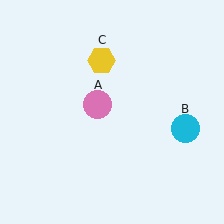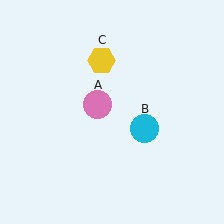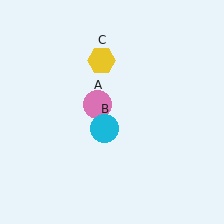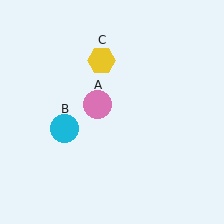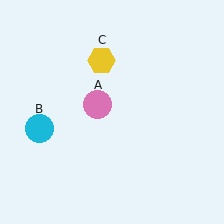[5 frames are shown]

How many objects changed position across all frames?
1 object changed position: cyan circle (object B).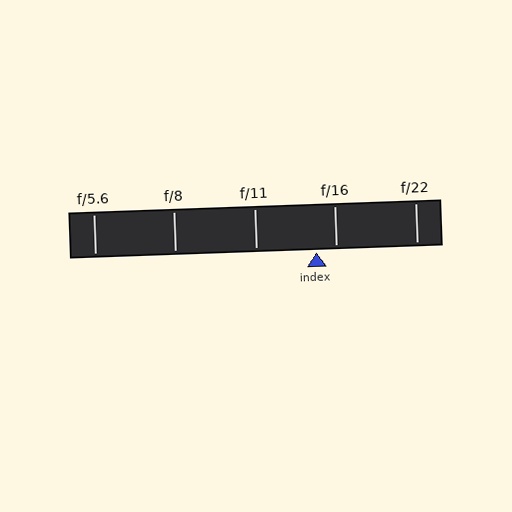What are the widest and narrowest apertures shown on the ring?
The widest aperture shown is f/5.6 and the narrowest is f/22.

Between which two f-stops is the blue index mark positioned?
The index mark is between f/11 and f/16.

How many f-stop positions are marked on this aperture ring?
There are 5 f-stop positions marked.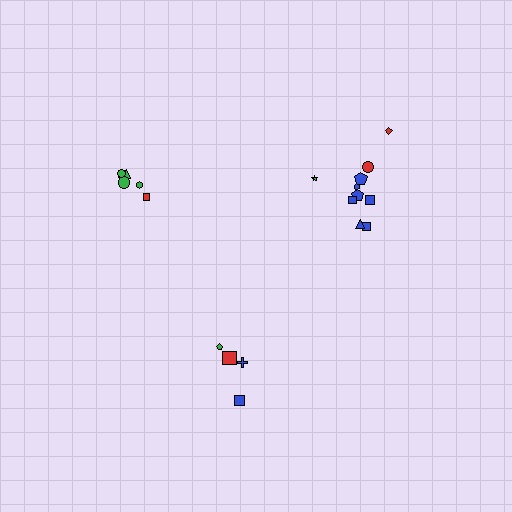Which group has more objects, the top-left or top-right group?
The top-right group.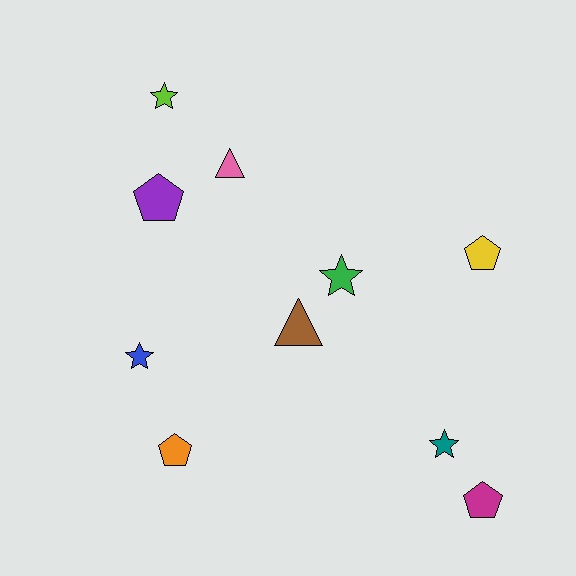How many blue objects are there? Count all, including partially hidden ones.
There is 1 blue object.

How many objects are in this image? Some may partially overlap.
There are 10 objects.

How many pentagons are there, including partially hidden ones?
There are 4 pentagons.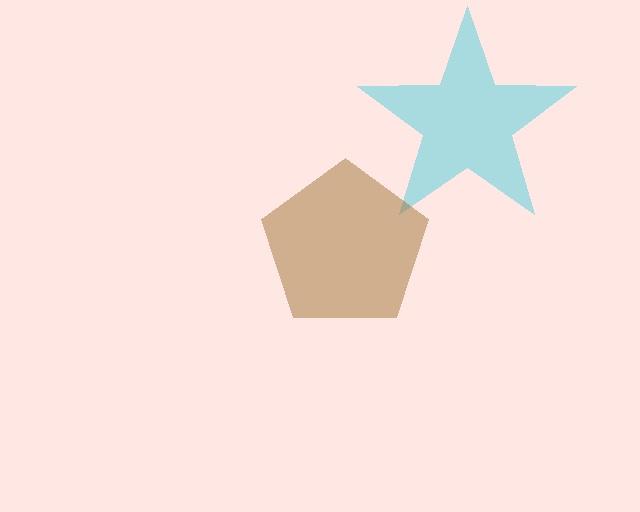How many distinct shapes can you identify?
There are 2 distinct shapes: a cyan star, a brown pentagon.